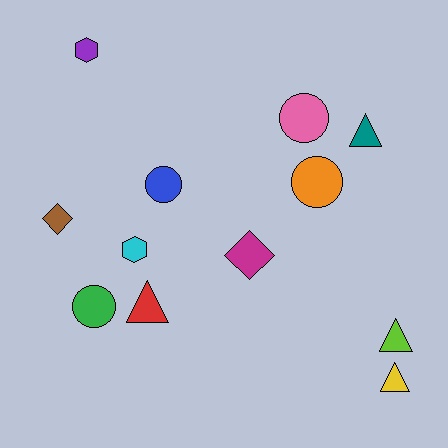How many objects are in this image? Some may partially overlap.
There are 12 objects.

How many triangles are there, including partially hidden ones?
There are 4 triangles.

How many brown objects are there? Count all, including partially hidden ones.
There is 1 brown object.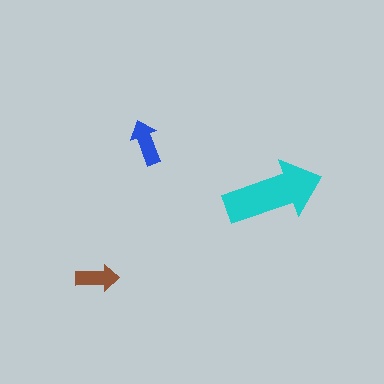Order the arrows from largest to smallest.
the cyan one, the blue one, the brown one.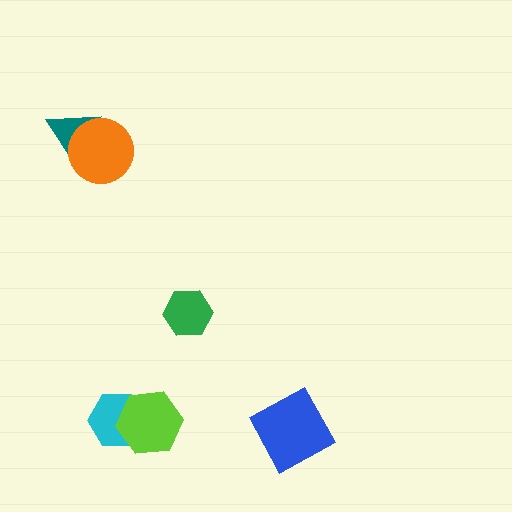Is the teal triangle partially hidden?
Yes, it is partially covered by another shape.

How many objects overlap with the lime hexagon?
1 object overlaps with the lime hexagon.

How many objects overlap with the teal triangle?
1 object overlaps with the teal triangle.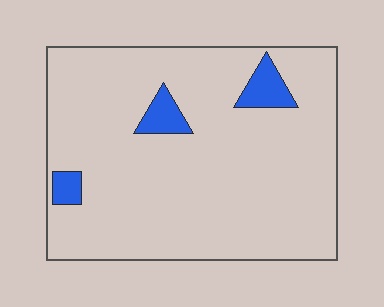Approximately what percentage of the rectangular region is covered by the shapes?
Approximately 5%.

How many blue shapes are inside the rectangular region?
3.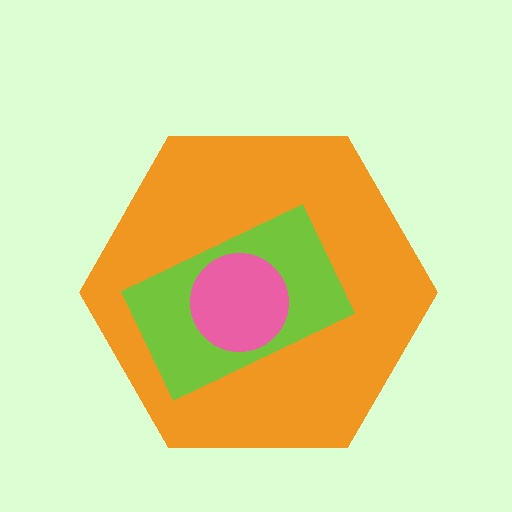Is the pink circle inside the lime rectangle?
Yes.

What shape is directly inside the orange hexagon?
The lime rectangle.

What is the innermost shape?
The pink circle.